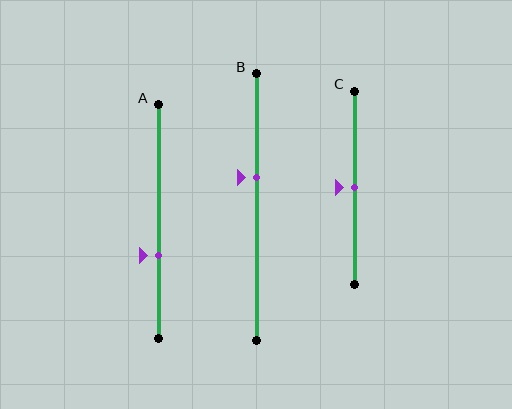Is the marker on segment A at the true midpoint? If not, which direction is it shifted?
No, the marker on segment A is shifted downward by about 14% of the segment length.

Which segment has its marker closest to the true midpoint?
Segment C has its marker closest to the true midpoint.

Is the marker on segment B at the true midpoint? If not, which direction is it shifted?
No, the marker on segment B is shifted upward by about 11% of the segment length.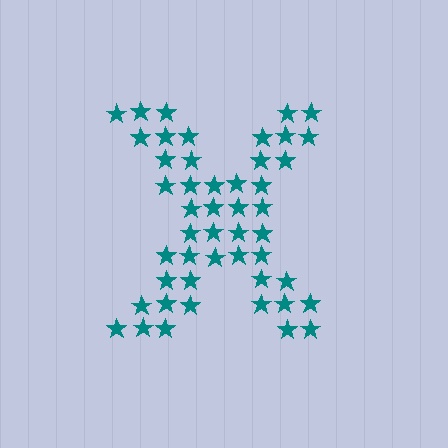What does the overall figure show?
The overall figure shows the letter X.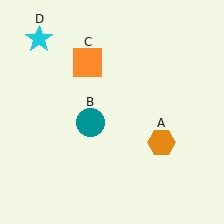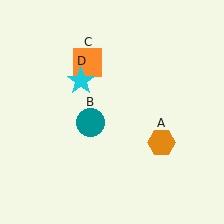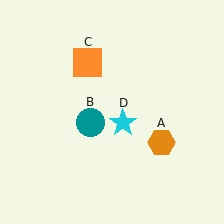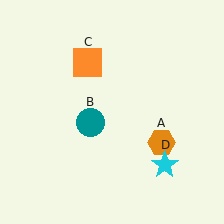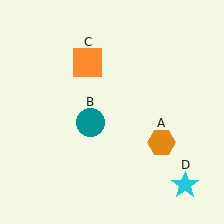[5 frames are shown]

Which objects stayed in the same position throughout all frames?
Orange hexagon (object A) and teal circle (object B) and orange square (object C) remained stationary.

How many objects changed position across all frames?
1 object changed position: cyan star (object D).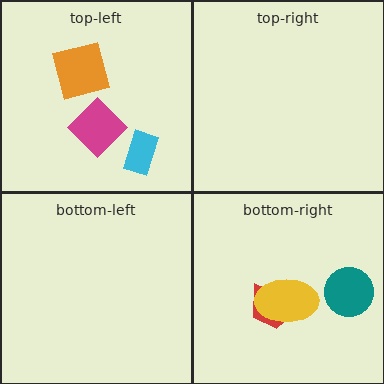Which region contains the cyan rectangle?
The top-left region.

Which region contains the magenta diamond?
The top-left region.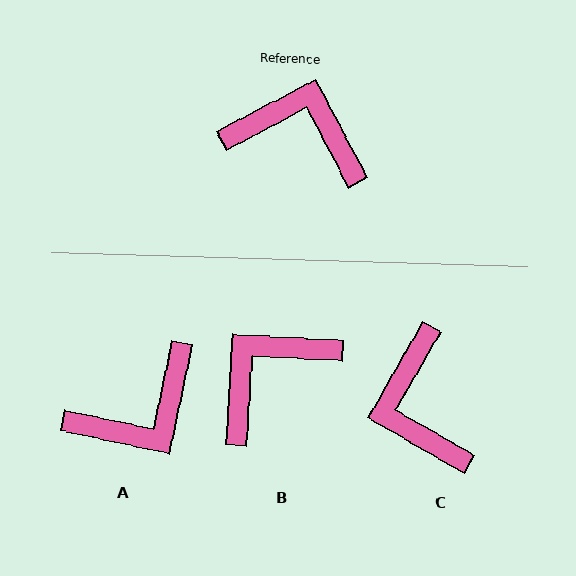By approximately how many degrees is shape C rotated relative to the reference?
Approximately 122 degrees counter-clockwise.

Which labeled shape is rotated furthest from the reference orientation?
A, about 130 degrees away.